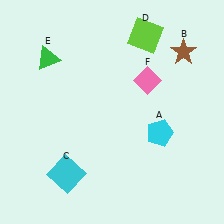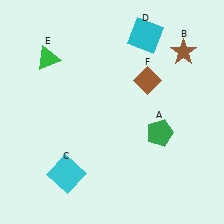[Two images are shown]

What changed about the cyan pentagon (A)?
In Image 1, A is cyan. In Image 2, it changed to green.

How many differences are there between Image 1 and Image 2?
There are 3 differences between the two images.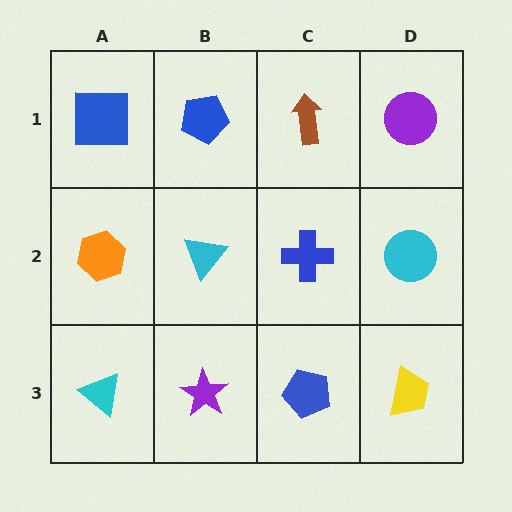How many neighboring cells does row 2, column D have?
3.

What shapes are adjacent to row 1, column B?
A cyan triangle (row 2, column B), a blue square (row 1, column A), a brown arrow (row 1, column C).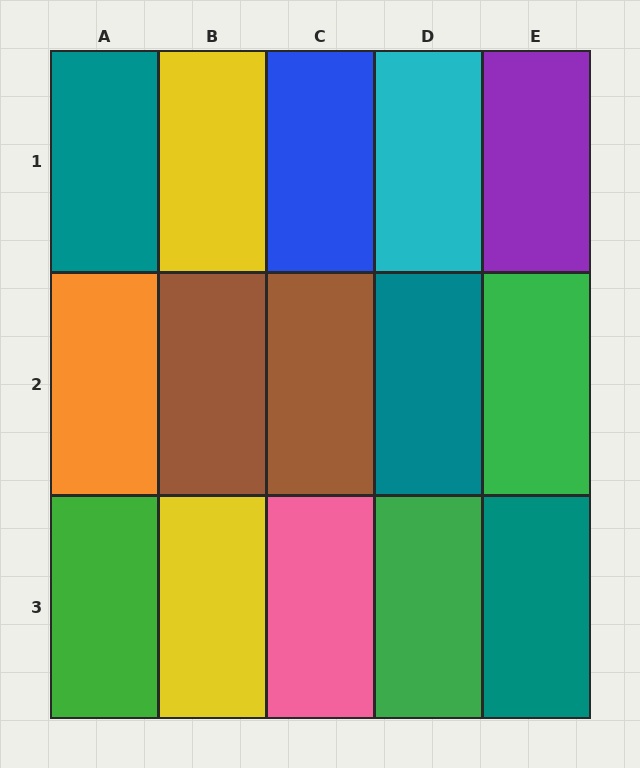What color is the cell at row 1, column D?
Cyan.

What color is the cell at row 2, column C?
Brown.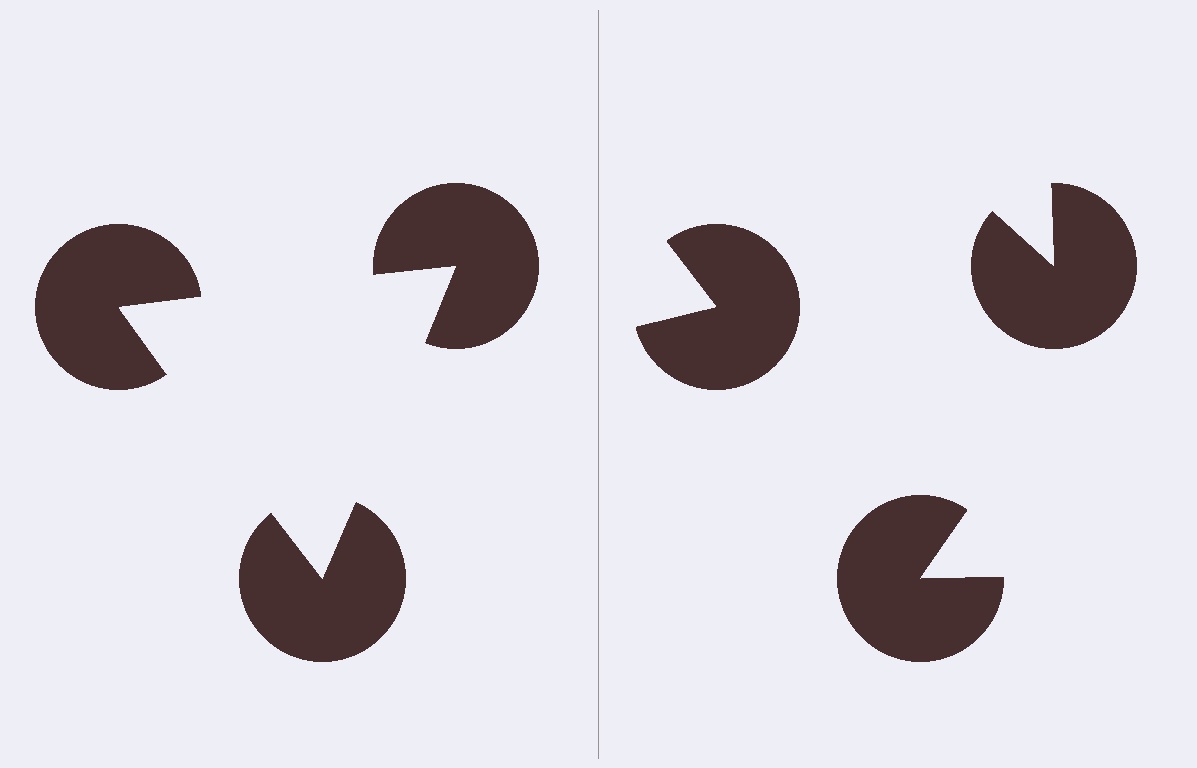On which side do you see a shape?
An illusory triangle appears on the left side. On the right side the wedge cuts are rotated, so no coherent shape forms.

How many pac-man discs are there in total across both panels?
6 — 3 on each side.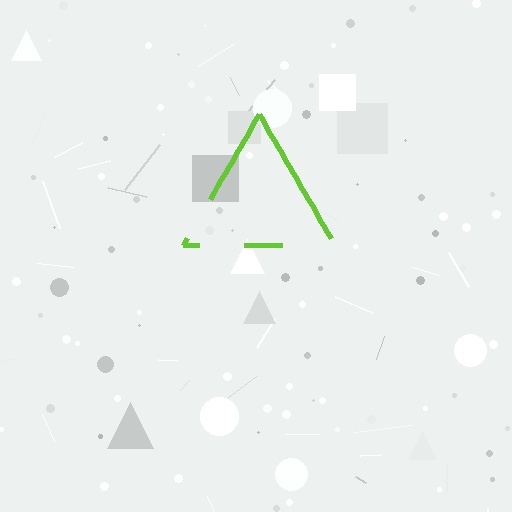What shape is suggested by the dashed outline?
The dashed outline suggests a triangle.